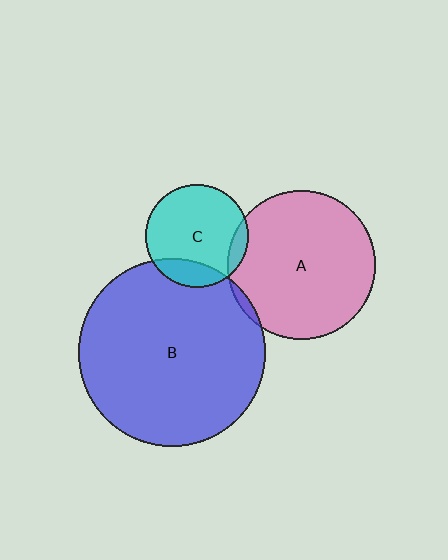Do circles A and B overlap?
Yes.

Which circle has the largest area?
Circle B (blue).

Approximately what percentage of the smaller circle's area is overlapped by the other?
Approximately 5%.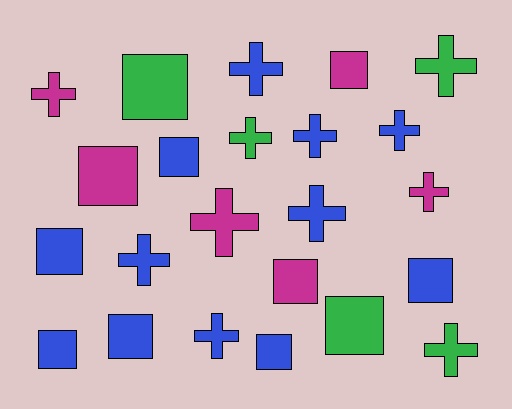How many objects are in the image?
There are 23 objects.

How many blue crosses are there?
There are 6 blue crosses.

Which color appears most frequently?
Blue, with 12 objects.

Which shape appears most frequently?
Cross, with 12 objects.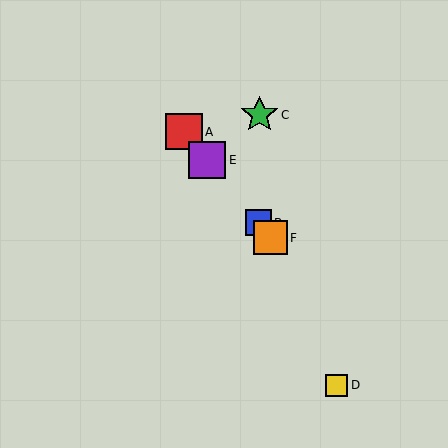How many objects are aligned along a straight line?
4 objects (A, B, E, F) are aligned along a straight line.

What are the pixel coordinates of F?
Object F is at (271, 238).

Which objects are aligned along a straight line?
Objects A, B, E, F are aligned along a straight line.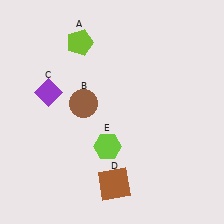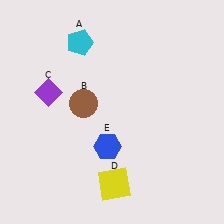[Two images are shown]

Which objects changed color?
A changed from lime to cyan. D changed from brown to yellow. E changed from lime to blue.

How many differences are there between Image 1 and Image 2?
There are 3 differences between the two images.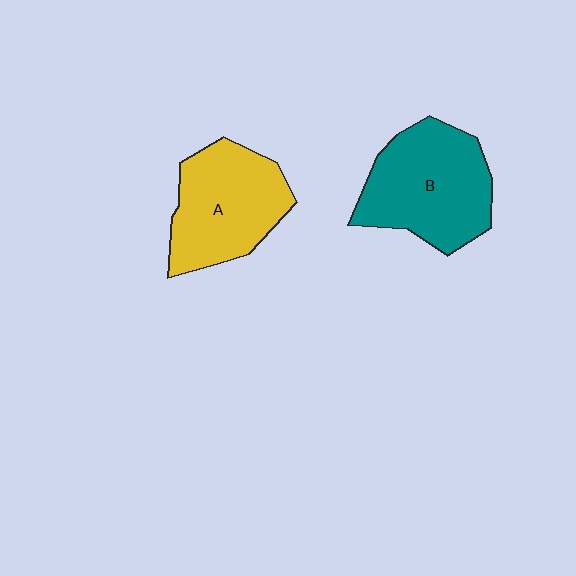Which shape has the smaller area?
Shape A (yellow).